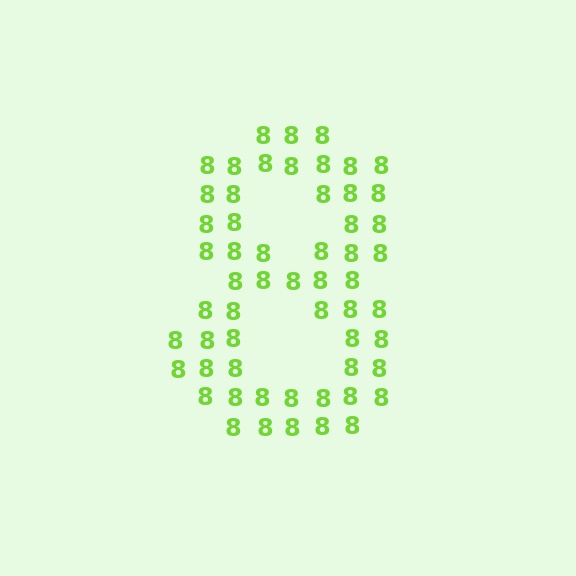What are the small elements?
The small elements are digit 8's.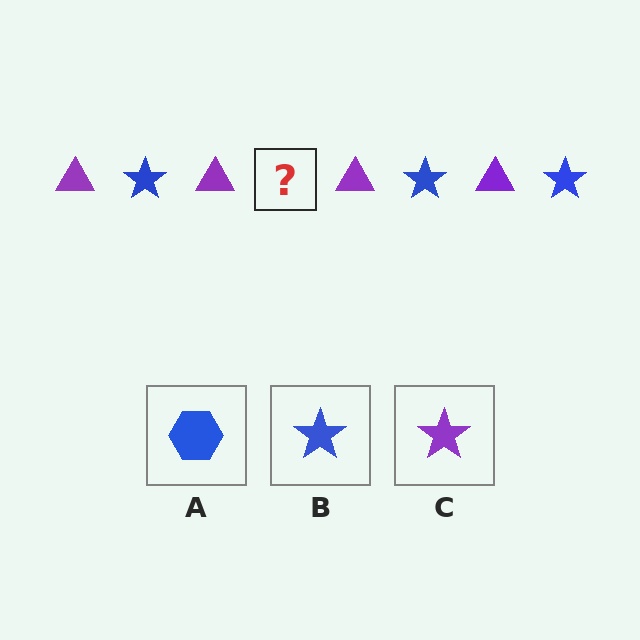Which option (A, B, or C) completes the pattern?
B.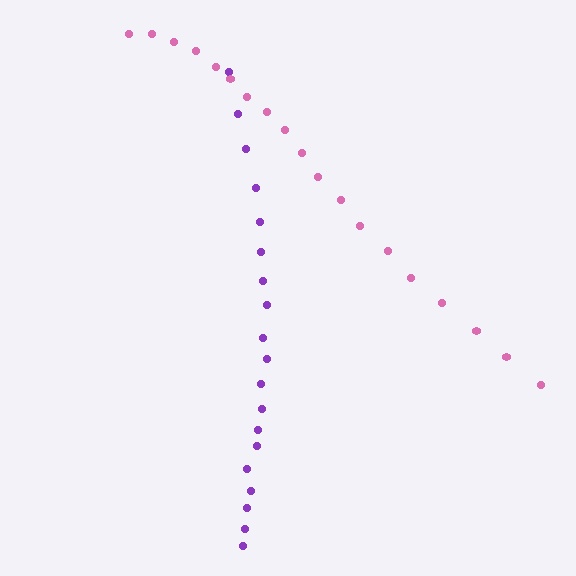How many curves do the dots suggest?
There are 2 distinct paths.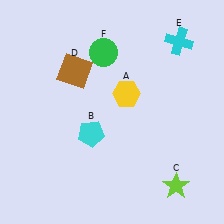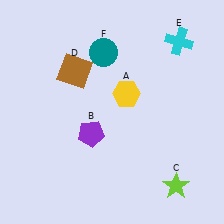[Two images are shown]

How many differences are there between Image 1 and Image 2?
There are 2 differences between the two images.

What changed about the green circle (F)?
In Image 1, F is green. In Image 2, it changed to teal.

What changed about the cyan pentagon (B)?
In Image 1, B is cyan. In Image 2, it changed to purple.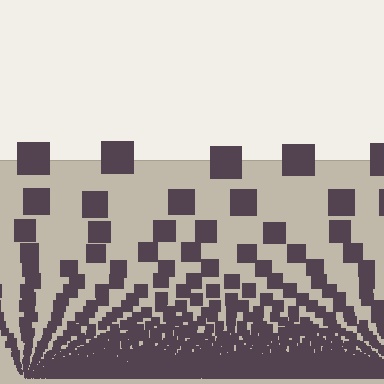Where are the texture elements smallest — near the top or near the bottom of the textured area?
Near the bottom.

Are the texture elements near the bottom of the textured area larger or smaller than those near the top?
Smaller. The gradient is inverted — elements near the bottom are smaller and denser.